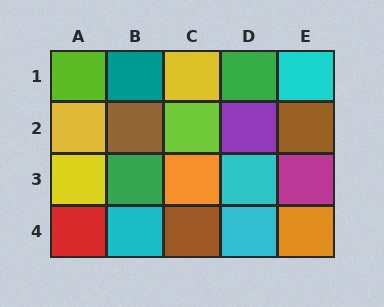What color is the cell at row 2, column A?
Yellow.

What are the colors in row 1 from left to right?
Lime, teal, yellow, green, cyan.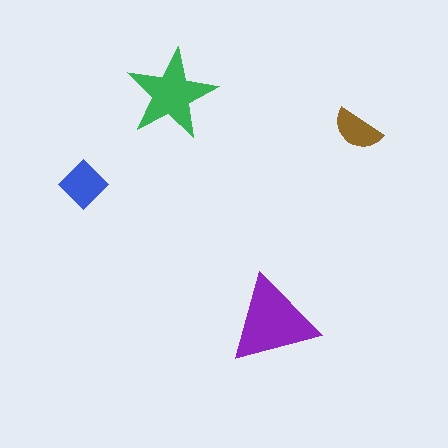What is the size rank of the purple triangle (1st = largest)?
1st.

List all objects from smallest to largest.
The brown semicircle, the blue diamond, the green star, the purple triangle.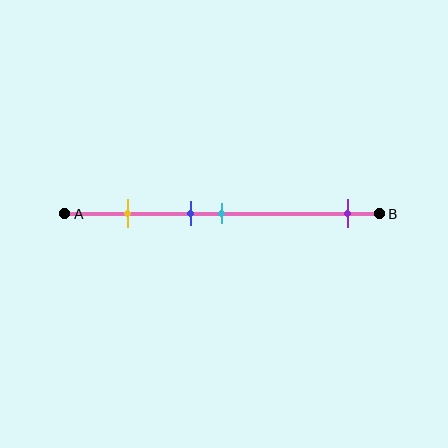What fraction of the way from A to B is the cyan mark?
The cyan mark is approximately 50% (0.5) of the way from A to B.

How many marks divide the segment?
There are 4 marks dividing the segment.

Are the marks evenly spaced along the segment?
No, the marks are not evenly spaced.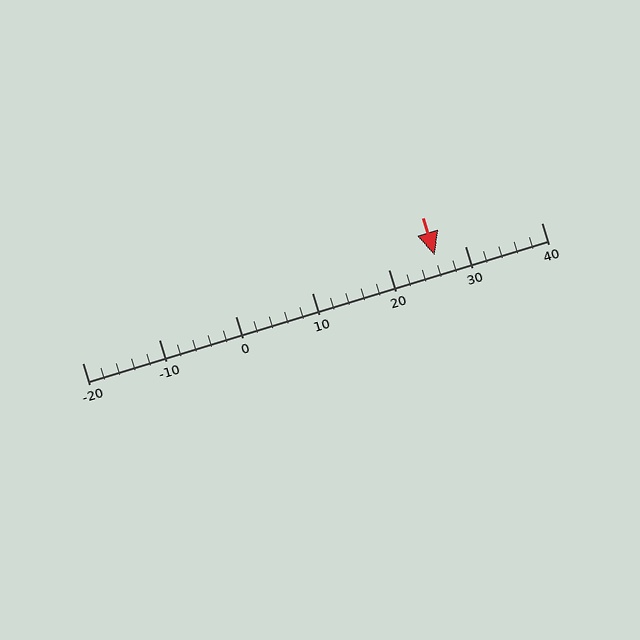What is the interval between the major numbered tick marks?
The major tick marks are spaced 10 units apart.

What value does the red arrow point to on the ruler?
The red arrow points to approximately 26.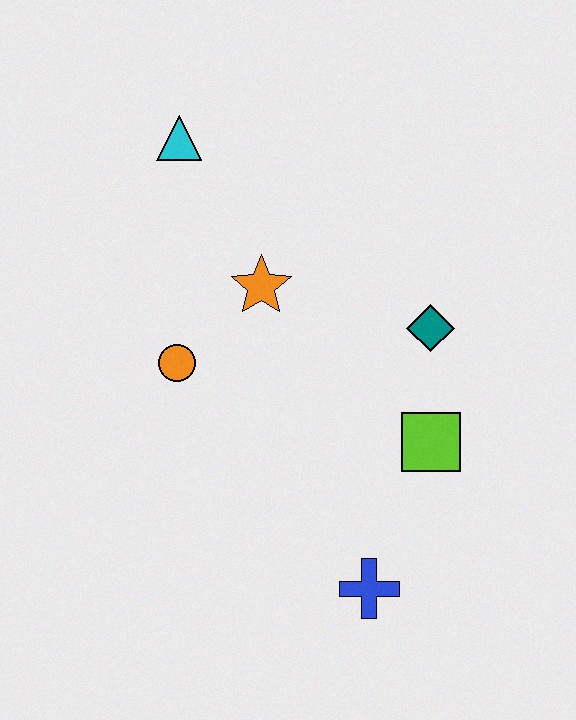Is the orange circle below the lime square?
No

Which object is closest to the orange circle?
The orange star is closest to the orange circle.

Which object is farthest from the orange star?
The blue cross is farthest from the orange star.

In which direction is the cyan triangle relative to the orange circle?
The cyan triangle is above the orange circle.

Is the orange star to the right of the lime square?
No